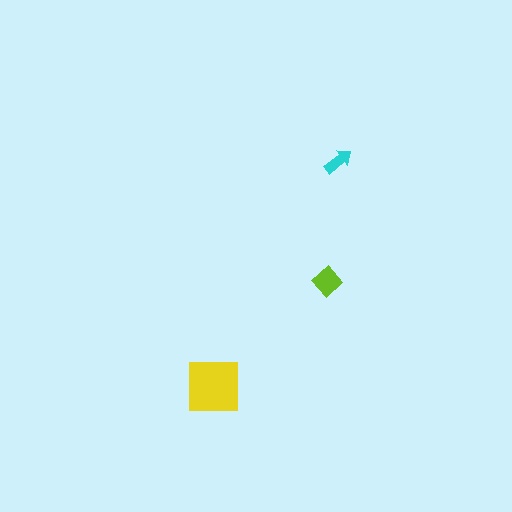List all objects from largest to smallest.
The yellow square, the lime diamond, the cyan arrow.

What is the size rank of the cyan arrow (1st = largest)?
3rd.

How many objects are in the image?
There are 3 objects in the image.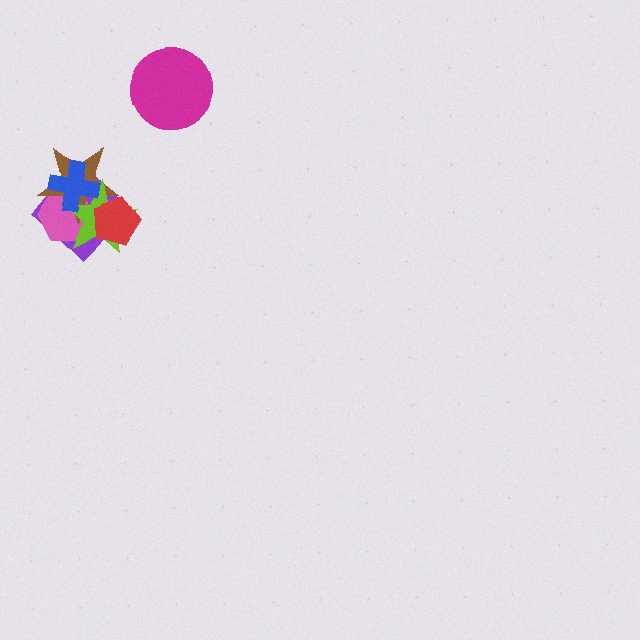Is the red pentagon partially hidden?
No, no other shape covers it.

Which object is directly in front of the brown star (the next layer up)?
The lime star is directly in front of the brown star.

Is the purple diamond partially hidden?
Yes, it is partially covered by another shape.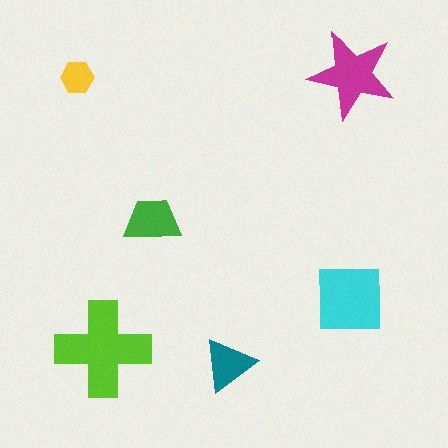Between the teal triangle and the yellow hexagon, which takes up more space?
The teal triangle.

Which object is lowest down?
The teal triangle is bottommost.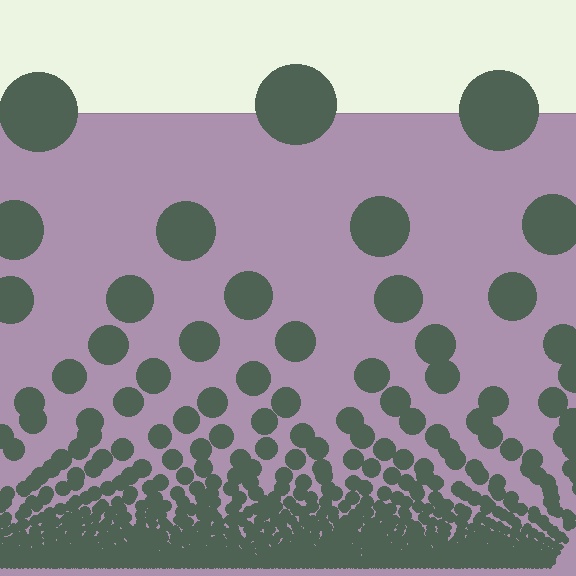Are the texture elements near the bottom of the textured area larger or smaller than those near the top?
Smaller. The gradient is inverted — elements near the bottom are smaller and denser.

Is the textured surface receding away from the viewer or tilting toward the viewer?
The surface appears to tilt toward the viewer. Texture elements get larger and sparser toward the top.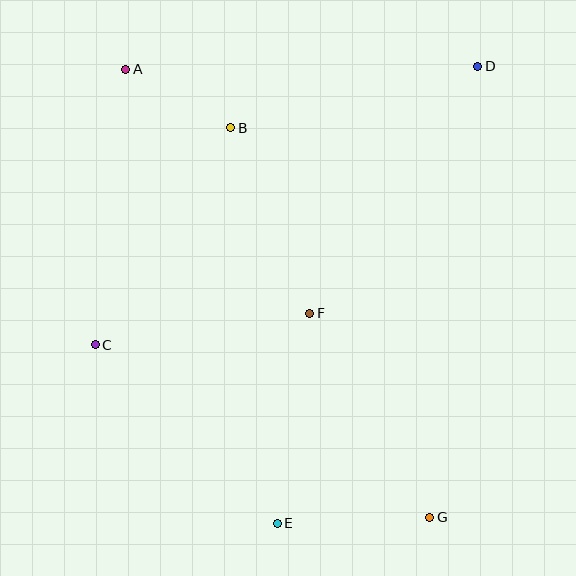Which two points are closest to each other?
Points A and B are closest to each other.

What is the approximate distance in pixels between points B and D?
The distance between B and D is approximately 254 pixels.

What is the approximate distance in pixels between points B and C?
The distance between B and C is approximately 256 pixels.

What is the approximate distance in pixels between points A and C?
The distance between A and C is approximately 277 pixels.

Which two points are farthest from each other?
Points A and G are farthest from each other.